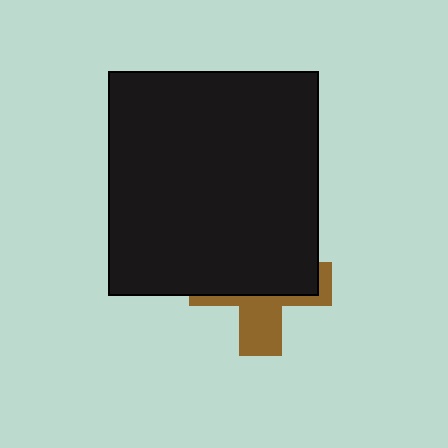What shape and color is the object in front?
The object in front is a black rectangle.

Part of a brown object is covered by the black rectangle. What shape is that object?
It is a cross.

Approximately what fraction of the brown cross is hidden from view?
Roughly 62% of the brown cross is hidden behind the black rectangle.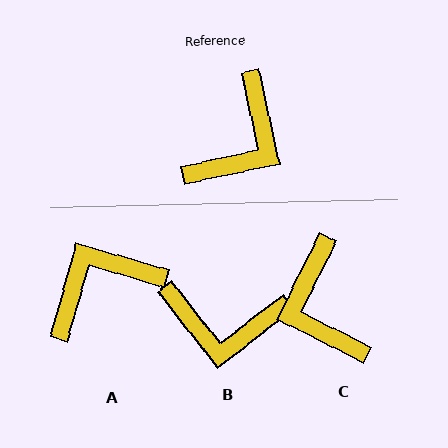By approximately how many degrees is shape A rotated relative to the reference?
Approximately 152 degrees counter-clockwise.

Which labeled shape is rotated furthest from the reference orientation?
A, about 152 degrees away.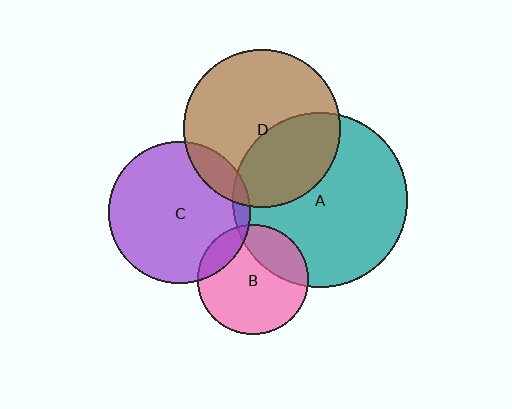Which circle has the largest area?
Circle A (teal).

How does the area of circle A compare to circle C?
Approximately 1.5 times.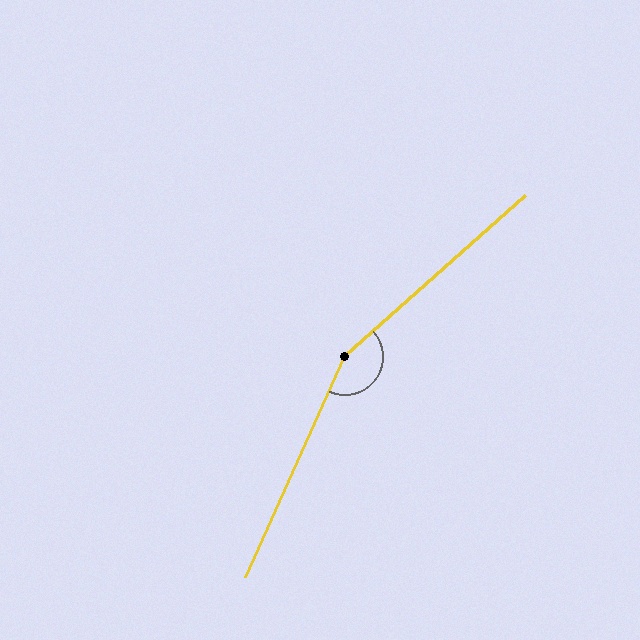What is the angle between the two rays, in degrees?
Approximately 156 degrees.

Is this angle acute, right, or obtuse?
It is obtuse.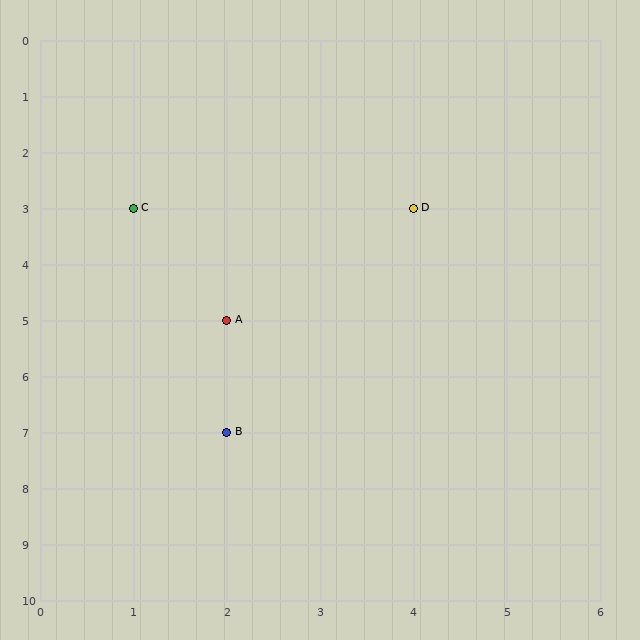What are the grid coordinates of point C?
Point C is at grid coordinates (1, 3).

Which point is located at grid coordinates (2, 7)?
Point B is at (2, 7).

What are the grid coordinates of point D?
Point D is at grid coordinates (4, 3).